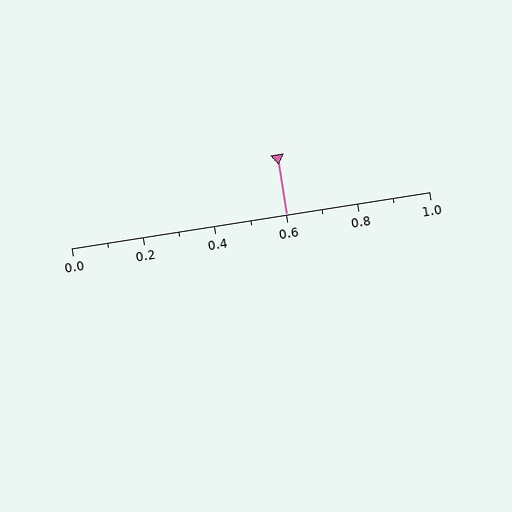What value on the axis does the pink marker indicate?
The marker indicates approximately 0.6.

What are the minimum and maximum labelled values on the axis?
The axis runs from 0.0 to 1.0.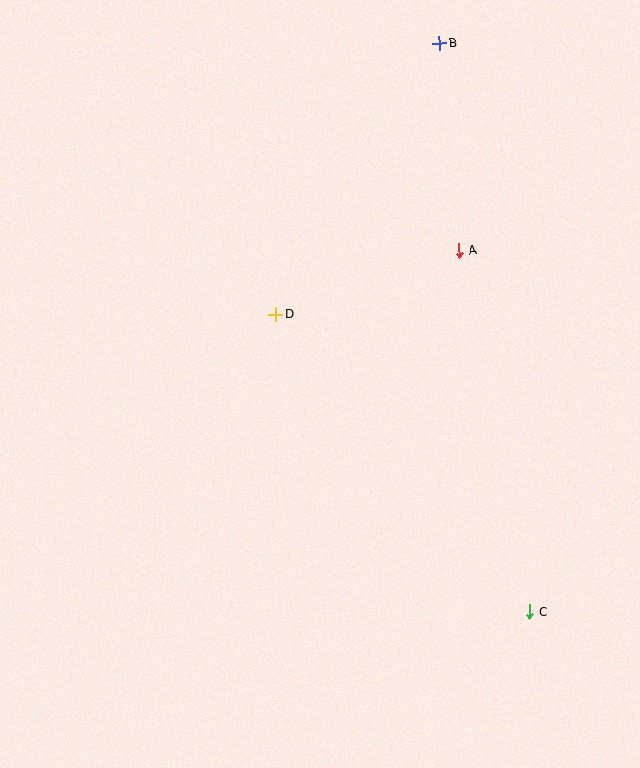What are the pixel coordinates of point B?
Point B is at (440, 44).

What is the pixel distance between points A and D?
The distance between A and D is 195 pixels.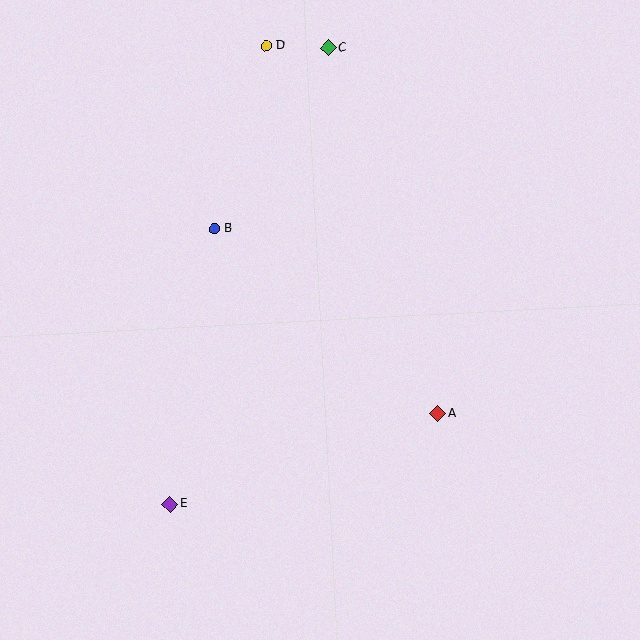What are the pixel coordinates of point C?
Point C is at (328, 48).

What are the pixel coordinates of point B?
Point B is at (214, 229).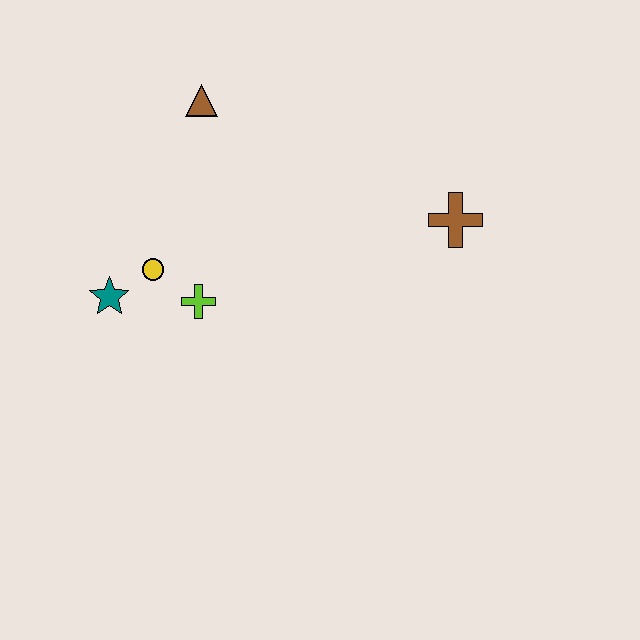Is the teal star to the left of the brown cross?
Yes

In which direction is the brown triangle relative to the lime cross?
The brown triangle is above the lime cross.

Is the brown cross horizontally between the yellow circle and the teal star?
No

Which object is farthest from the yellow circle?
The brown cross is farthest from the yellow circle.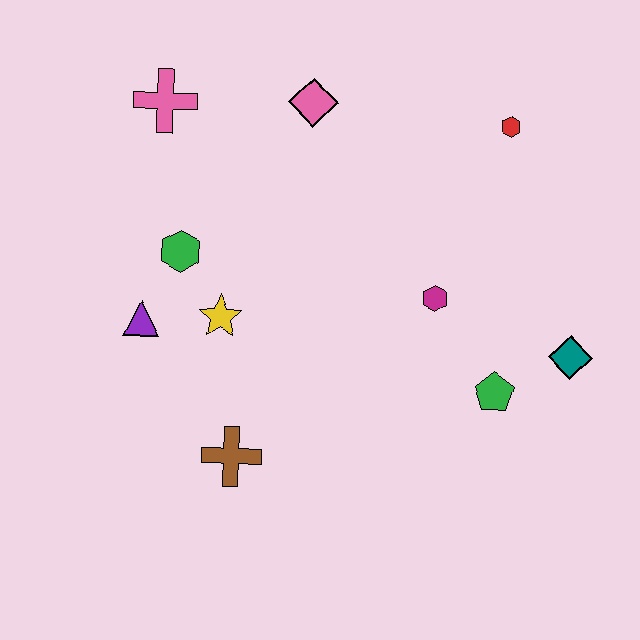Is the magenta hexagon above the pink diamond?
No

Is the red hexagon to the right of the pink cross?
Yes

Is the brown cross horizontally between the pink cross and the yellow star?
No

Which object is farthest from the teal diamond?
The pink cross is farthest from the teal diamond.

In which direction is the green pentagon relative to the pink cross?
The green pentagon is to the right of the pink cross.